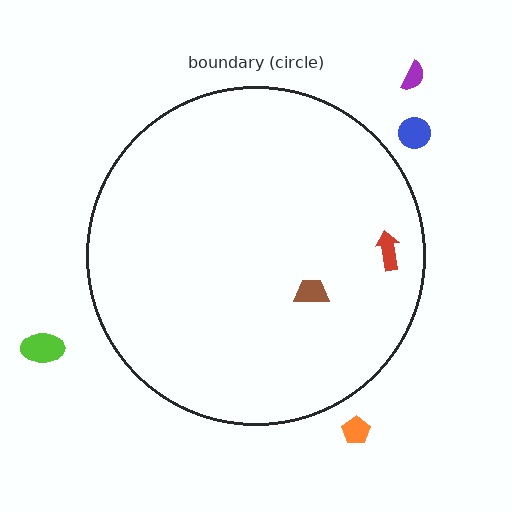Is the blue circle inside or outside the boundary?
Outside.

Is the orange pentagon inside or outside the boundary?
Outside.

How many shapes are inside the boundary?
2 inside, 4 outside.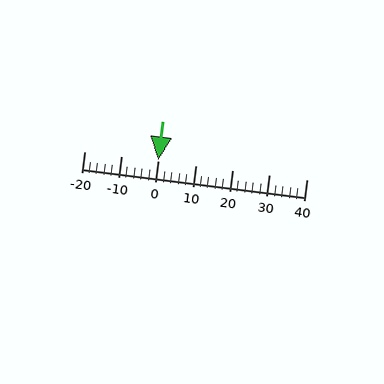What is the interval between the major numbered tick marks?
The major tick marks are spaced 10 units apart.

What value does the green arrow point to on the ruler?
The green arrow points to approximately 0.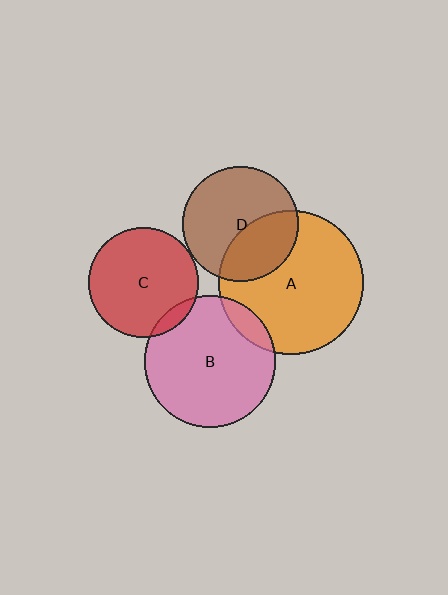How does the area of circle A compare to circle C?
Approximately 1.7 times.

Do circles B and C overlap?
Yes.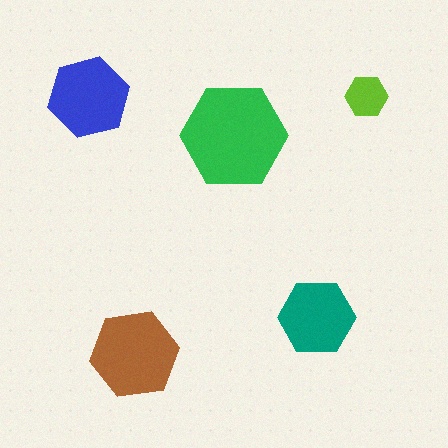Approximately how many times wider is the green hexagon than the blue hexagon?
About 1.5 times wider.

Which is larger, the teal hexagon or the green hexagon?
The green one.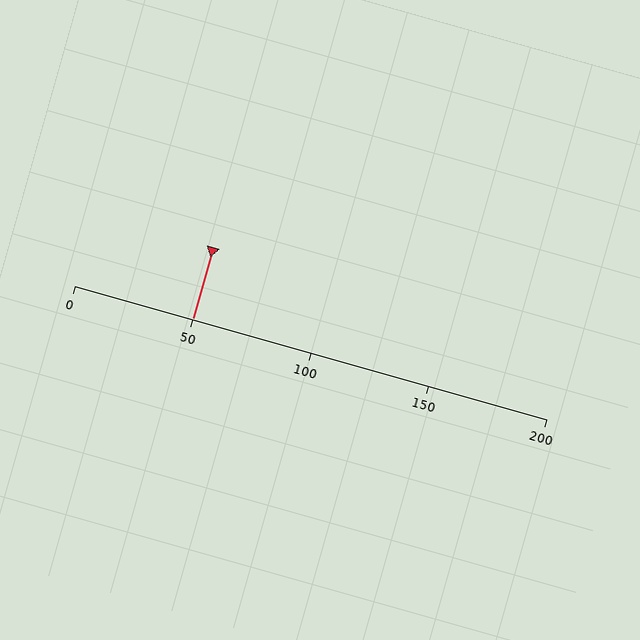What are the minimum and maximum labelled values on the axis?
The axis runs from 0 to 200.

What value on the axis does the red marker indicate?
The marker indicates approximately 50.